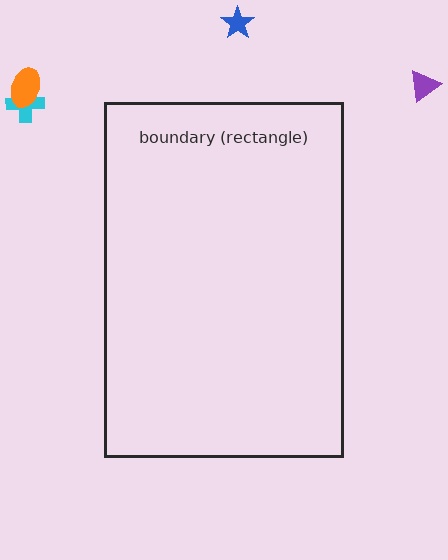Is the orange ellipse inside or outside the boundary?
Outside.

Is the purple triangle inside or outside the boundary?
Outside.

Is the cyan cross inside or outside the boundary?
Outside.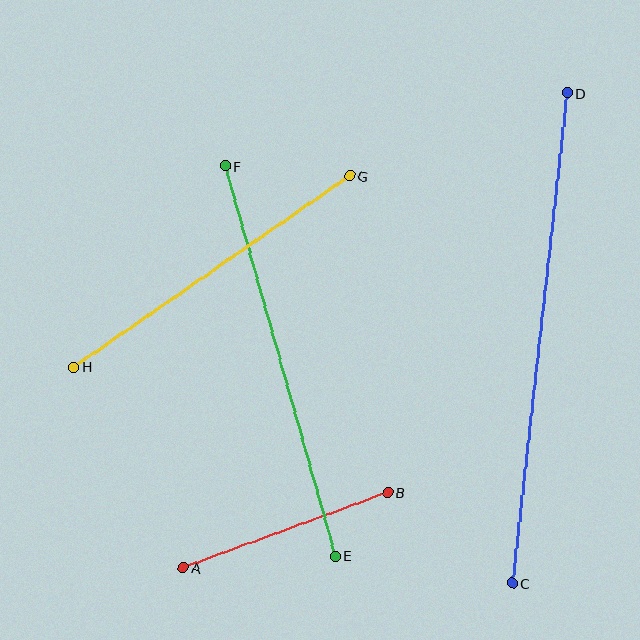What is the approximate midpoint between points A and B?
The midpoint is at approximately (285, 530) pixels.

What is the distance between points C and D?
The distance is approximately 493 pixels.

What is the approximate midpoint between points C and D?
The midpoint is at approximately (540, 338) pixels.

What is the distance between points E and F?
The distance is approximately 405 pixels.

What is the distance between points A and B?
The distance is approximately 218 pixels.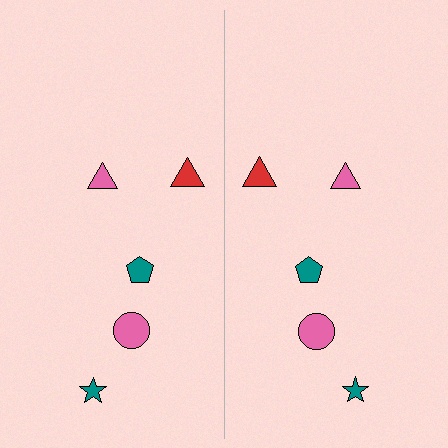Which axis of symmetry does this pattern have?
The pattern has a vertical axis of symmetry running through the center of the image.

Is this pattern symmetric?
Yes, this pattern has bilateral (reflection) symmetry.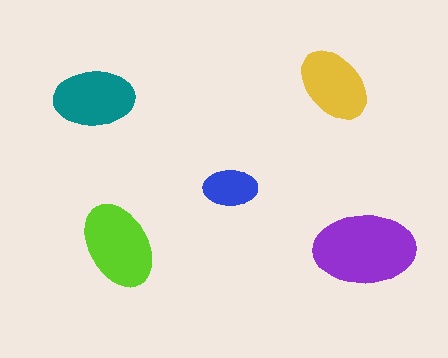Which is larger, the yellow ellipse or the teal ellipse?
The teal one.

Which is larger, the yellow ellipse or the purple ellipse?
The purple one.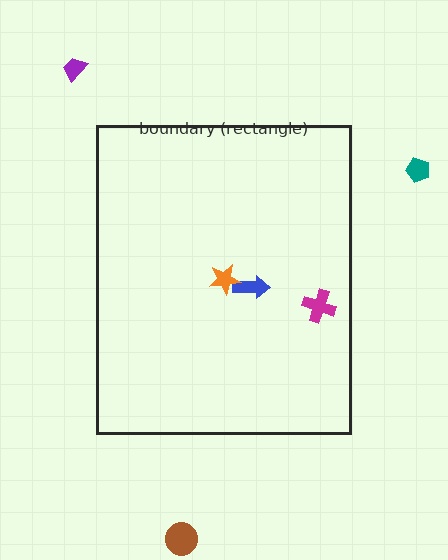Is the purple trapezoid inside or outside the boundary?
Outside.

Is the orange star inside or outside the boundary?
Inside.